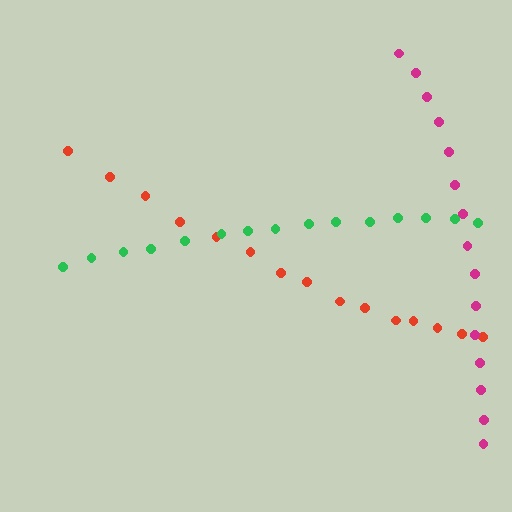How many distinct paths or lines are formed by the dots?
There are 3 distinct paths.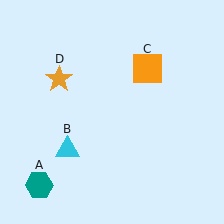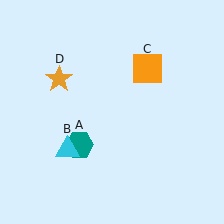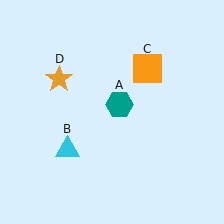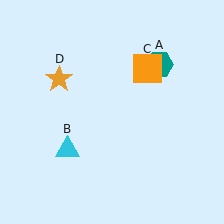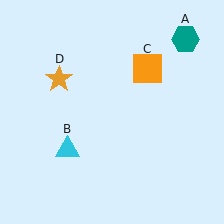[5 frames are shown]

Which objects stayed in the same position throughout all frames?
Cyan triangle (object B) and orange square (object C) and orange star (object D) remained stationary.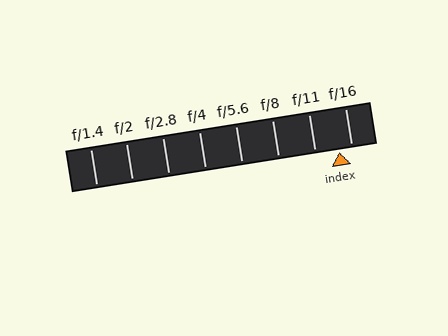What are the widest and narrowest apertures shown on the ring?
The widest aperture shown is f/1.4 and the narrowest is f/16.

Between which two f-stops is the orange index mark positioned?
The index mark is between f/11 and f/16.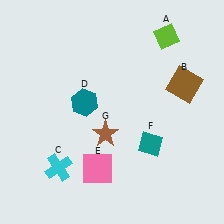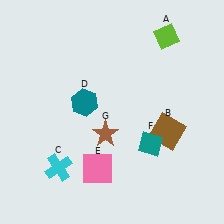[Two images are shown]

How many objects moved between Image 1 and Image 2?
1 object moved between the two images.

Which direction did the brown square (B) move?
The brown square (B) moved down.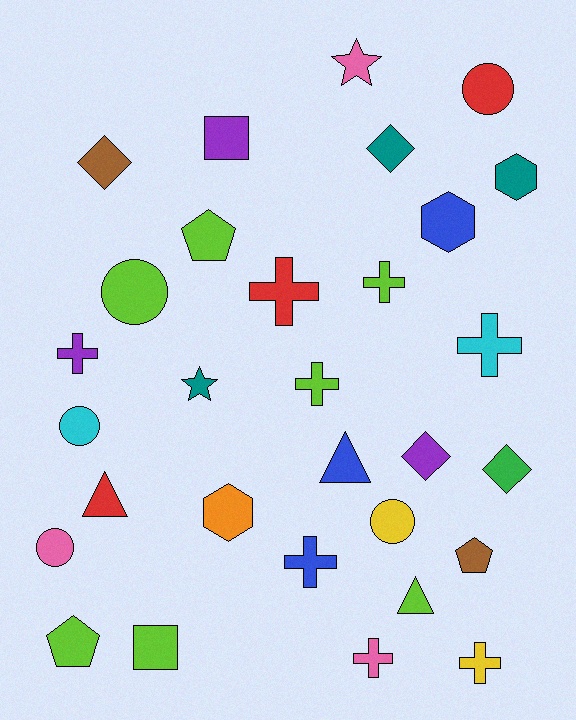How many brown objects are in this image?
There are 2 brown objects.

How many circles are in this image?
There are 5 circles.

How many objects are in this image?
There are 30 objects.